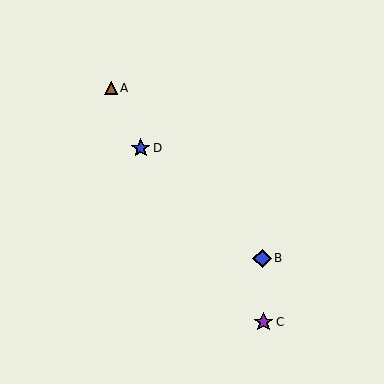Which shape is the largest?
The purple star (labeled C) is the largest.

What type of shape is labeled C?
Shape C is a purple star.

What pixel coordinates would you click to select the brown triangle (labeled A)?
Click at (111, 88) to select the brown triangle A.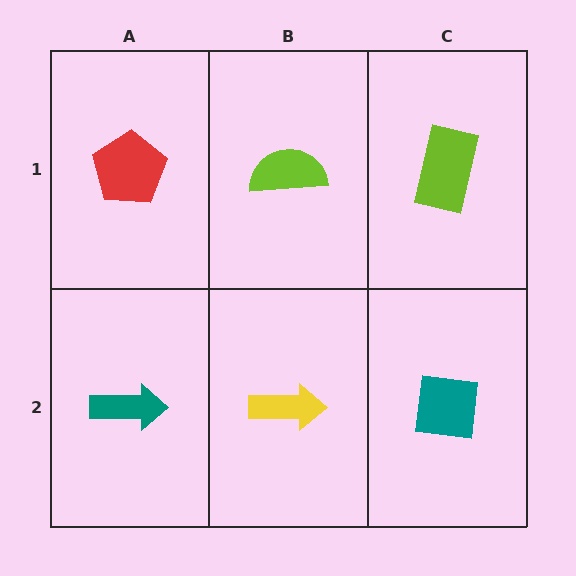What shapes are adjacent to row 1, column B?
A yellow arrow (row 2, column B), a red pentagon (row 1, column A), a lime rectangle (row 1, column C).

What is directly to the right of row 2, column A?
A yellow arrow.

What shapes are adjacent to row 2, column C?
A lime rectangle (row 1, column C), a yellow arrow (row 2, column B).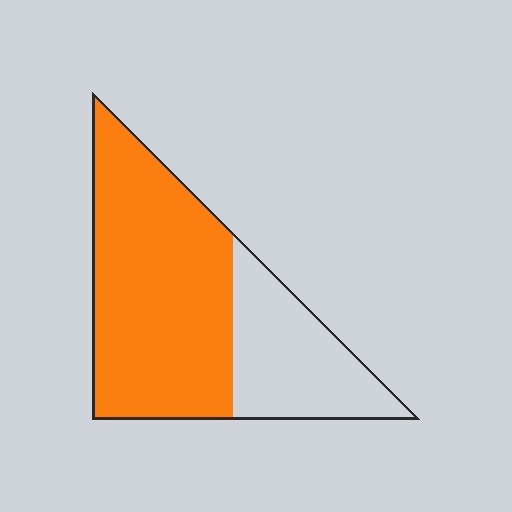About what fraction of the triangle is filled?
About two thirds (2/3).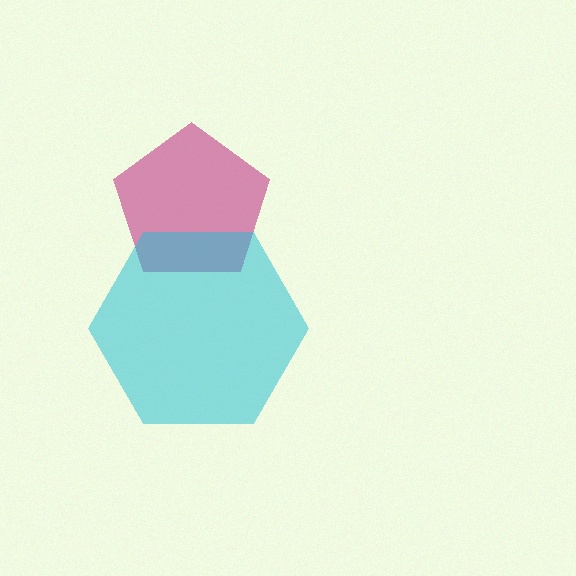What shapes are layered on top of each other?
The layered shapes are: a magenta pentagon, a cyan hexagon.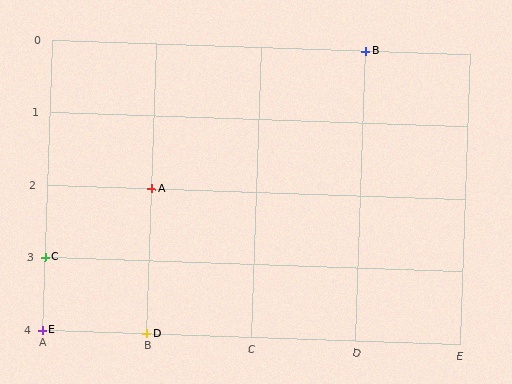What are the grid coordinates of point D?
Point D is at grid coordinates (B, 4).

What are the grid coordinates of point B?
Point B is at grid coordinates (D, 0).